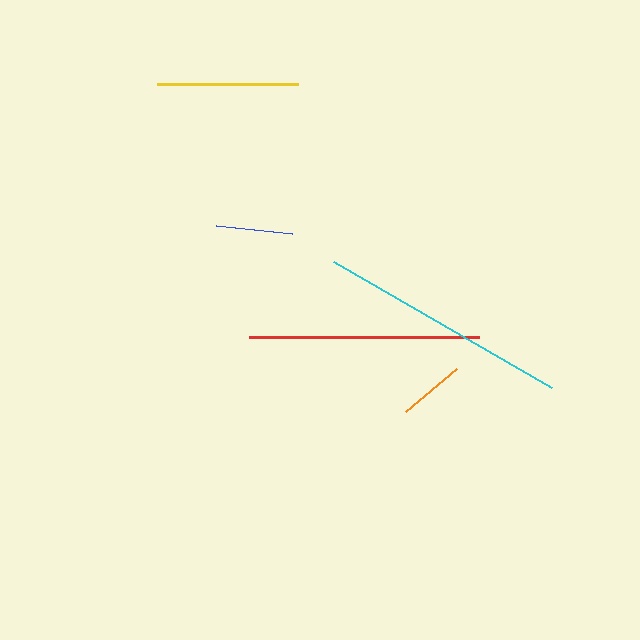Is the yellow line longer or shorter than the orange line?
The yellow line is longer than the orange line.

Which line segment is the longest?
The cyan line is the longest at approximately 252 pixels.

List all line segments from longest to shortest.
From longest to shortest: cyan, red, yellow, blue, orange.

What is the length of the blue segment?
The blue segment is approximately 77 pixels long.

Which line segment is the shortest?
The orange line is the shortest at approximately 66 pixels.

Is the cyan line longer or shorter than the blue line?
The cyan line is longer than the blue line.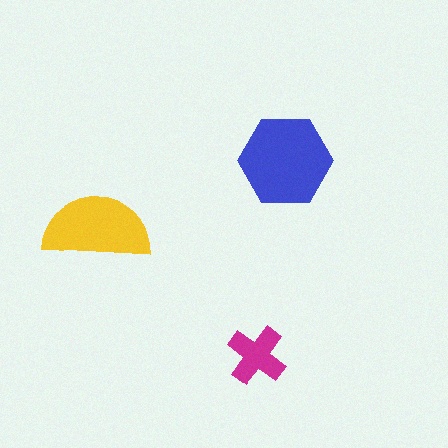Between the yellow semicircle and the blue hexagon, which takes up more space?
The blue hexagon.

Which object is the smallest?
The magenta cross.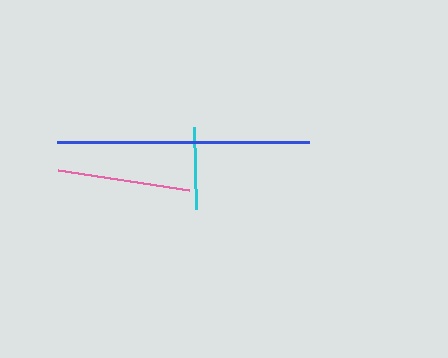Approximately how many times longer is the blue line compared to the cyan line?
The blue line is approximately 3.1 times the length of the cyan line.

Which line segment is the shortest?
The cyan line is the shortest at approximately 81 pixels.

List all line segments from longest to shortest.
From longest to shortest: blue, pink, cyan.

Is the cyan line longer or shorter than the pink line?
The pink line is longer than the cyan line.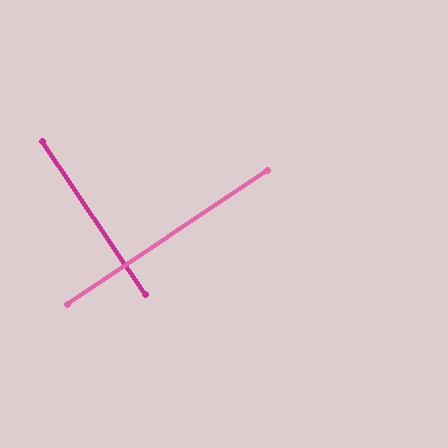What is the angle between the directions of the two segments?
Approximately 90 degrees.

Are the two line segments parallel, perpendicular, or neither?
Perpendicular — they meet at approximately 90°.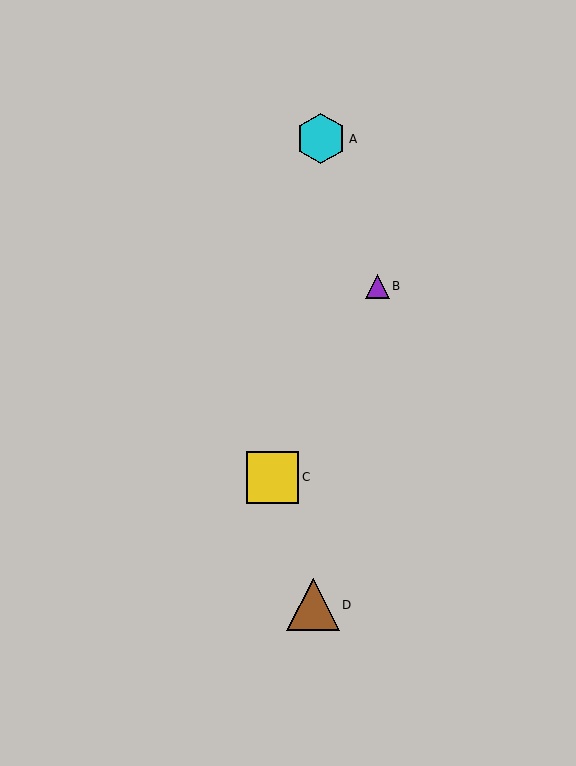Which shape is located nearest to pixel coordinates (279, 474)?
The yellow square (labeled C) at (273, 477) is nearest to that location.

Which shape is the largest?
The brown triangle (labeled D) is the largest.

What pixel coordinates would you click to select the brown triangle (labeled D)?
Click at (313, 605) to select the brown triangle D.